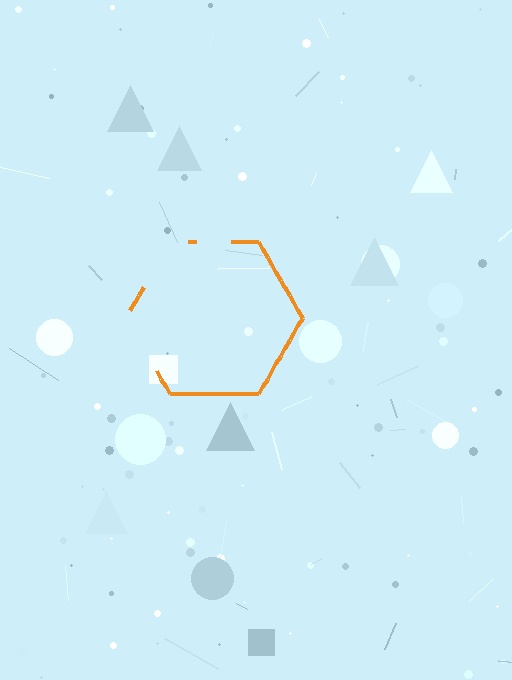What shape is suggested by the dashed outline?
The dashed outline suggests a hexagon.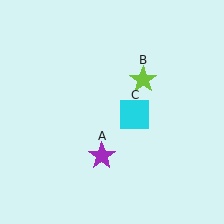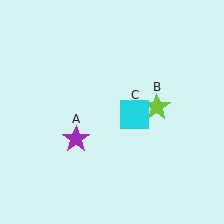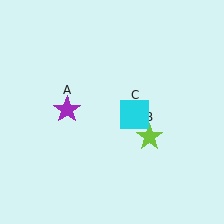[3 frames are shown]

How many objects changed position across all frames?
2 objects changed position: purple star (object A), lime star (object B).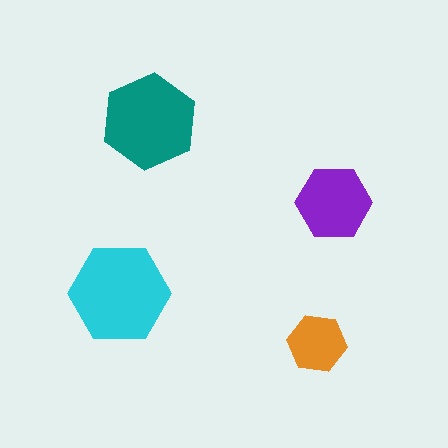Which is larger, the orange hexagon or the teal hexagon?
The teal one.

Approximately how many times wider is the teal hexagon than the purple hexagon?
About 1.5 times wider.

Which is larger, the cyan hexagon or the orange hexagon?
The cyan one.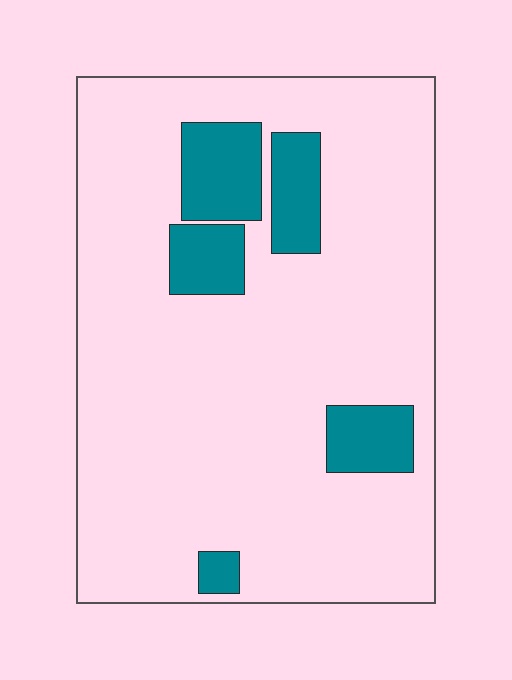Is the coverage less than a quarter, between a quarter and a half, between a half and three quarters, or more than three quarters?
Less than a quarter.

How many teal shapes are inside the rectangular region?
5.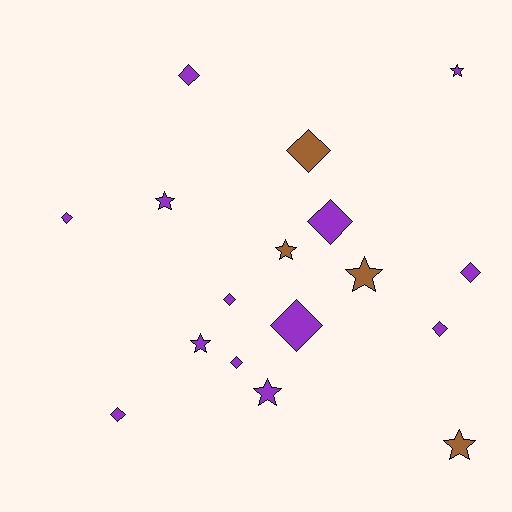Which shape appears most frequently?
Diamond, with 10 objects.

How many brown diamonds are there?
There is 1 brown diamond.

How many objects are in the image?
There are 17 objects.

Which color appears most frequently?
Purple, with 13 objects.